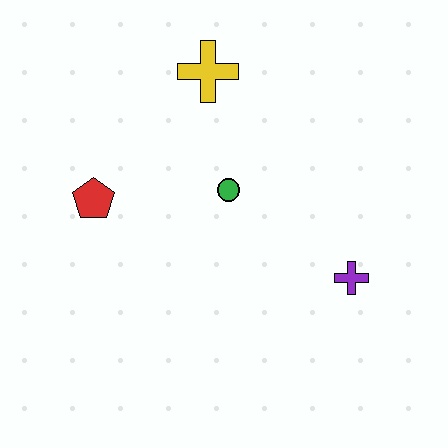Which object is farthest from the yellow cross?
The purple cross is farthest from the yellow cross.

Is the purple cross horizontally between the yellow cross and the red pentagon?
No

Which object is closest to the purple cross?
The green circle is closest to the purple cross.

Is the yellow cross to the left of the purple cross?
Yes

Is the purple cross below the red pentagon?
Yes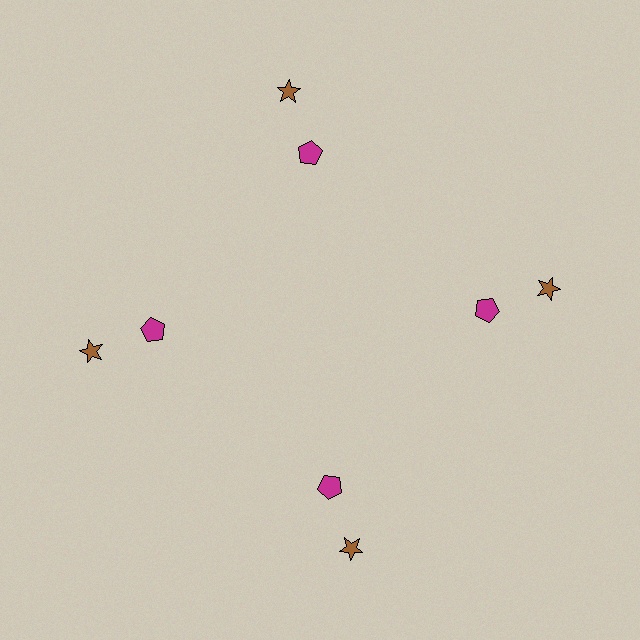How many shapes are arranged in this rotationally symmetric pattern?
There are 8 shapes, arranged in 4 groups of 2.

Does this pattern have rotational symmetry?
Yes, this pattern has 4-fold rotational symmetry. It looks the same after rotating 90 degrees around the center.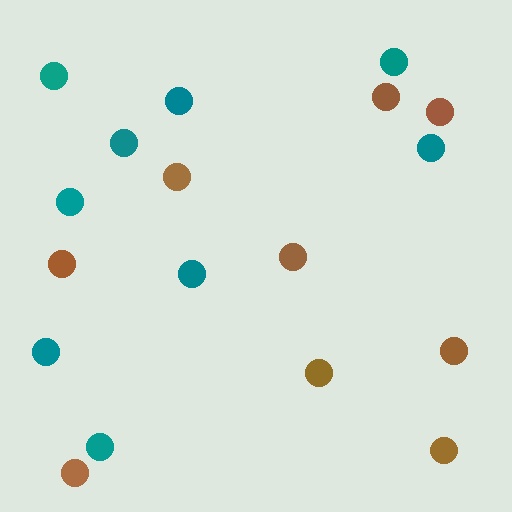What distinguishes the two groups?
There are 2 groups: one group of teal circles (9) and one group of brown circles (9).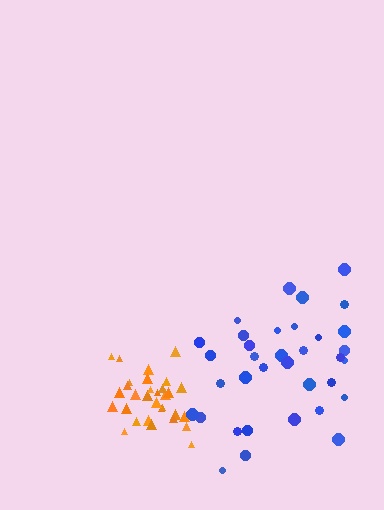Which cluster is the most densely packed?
Orange.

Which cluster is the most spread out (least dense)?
Blue.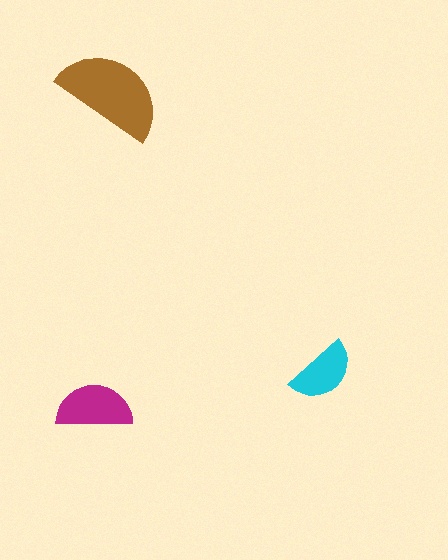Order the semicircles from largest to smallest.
the brown one, the magenta one, the cyan one.